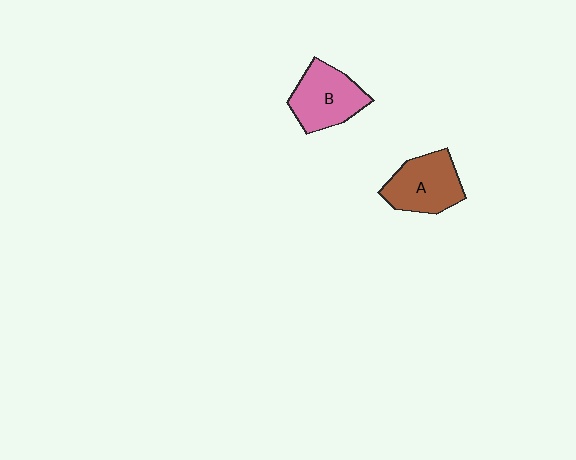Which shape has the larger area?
Shape B (pink).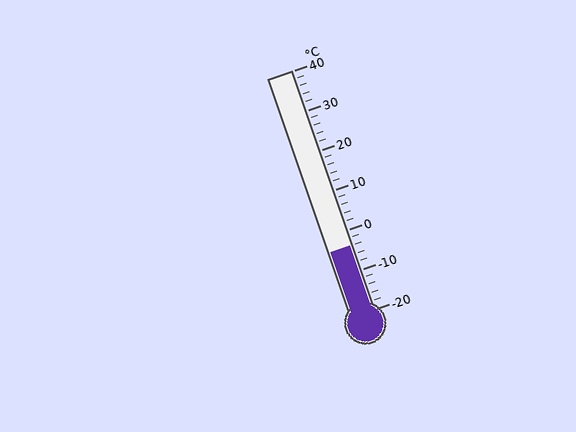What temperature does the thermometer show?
The thermometer shows approximately -4°C.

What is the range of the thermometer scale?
The thermometer scale ranges from -20°C to 40°C.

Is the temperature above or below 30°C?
The temperature is below 30°C.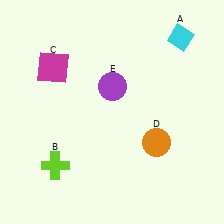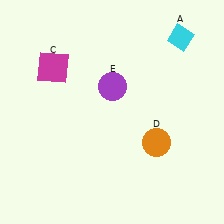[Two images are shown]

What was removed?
The lime cross (B) was removed in Image 2.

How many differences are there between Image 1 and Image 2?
There is 1 difference between the two images.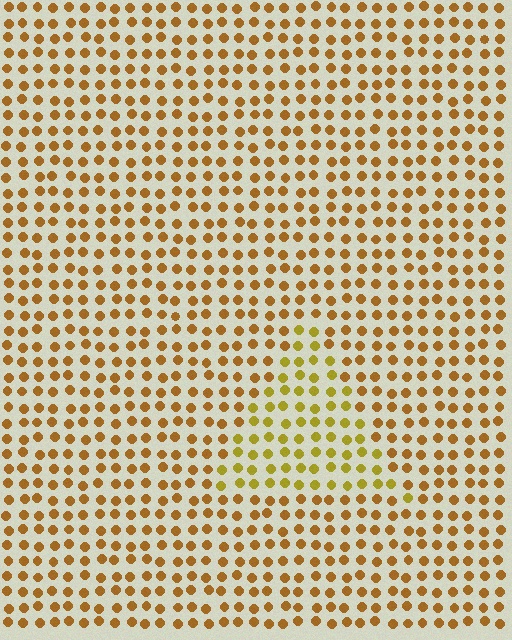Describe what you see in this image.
The image is filled with small brown elements in a uniform arrangement. A triangle-shaped region is visible where the elements are tinted to a slightly different hue, forming a subtle color boundary.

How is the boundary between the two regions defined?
The boundary is defined purely by a slight shift in hue (about 24 degrees). Spacing, size, and orientation are identical on both sides.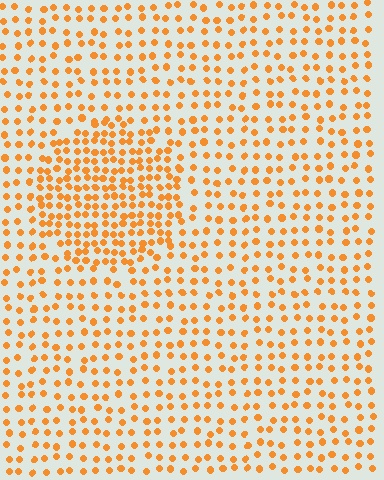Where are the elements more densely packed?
The elements are more densely packed inside the circle boundary.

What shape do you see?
I see a circle.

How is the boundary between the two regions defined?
The boundary is defined by a change in element density (approximately 1.9x ratio). All elements are the same color, size, and shape.